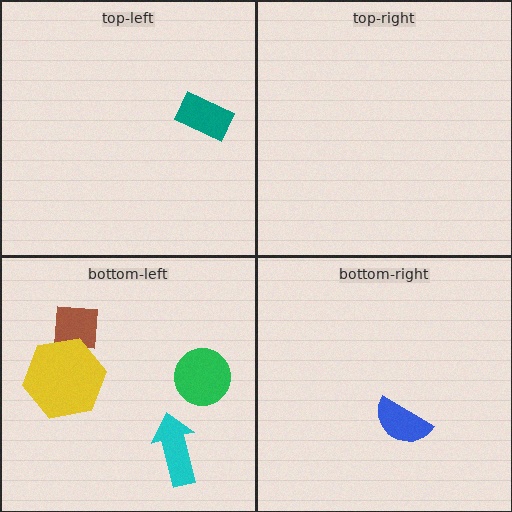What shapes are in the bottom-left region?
The green circle, the cyan arrow, the brown square, the yellow hexagon.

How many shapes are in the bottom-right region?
1.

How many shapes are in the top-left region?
1.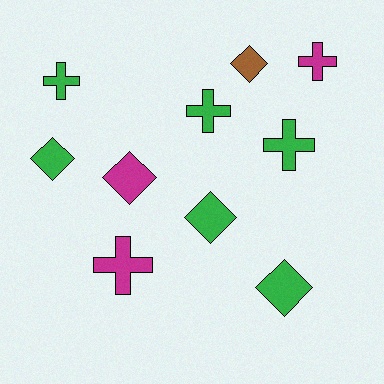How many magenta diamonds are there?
There is 1 magenta diamond.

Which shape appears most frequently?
Diamond, with 5 objects.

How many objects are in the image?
There are 10 objects.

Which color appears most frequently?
Green, with 6 objects.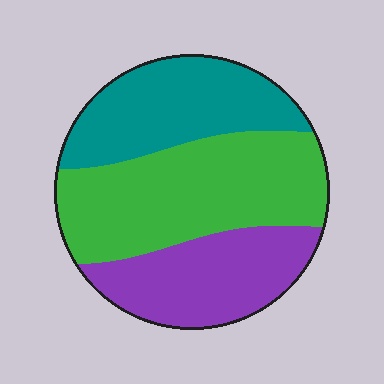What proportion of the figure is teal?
Teal takes up between a sixth and a third of the figure.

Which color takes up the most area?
Green, at roughly 45%.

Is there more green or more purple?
Green.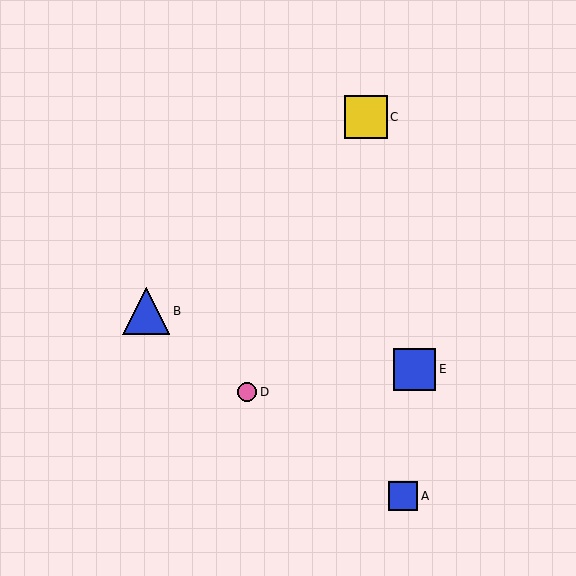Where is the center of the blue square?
The center of the blue square is at (415, 369).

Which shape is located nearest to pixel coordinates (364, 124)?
The yellow square (labeled C) at (366, 117) is nearest to that location.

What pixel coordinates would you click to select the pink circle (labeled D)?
Click at (247, 392) to select the pink circle D.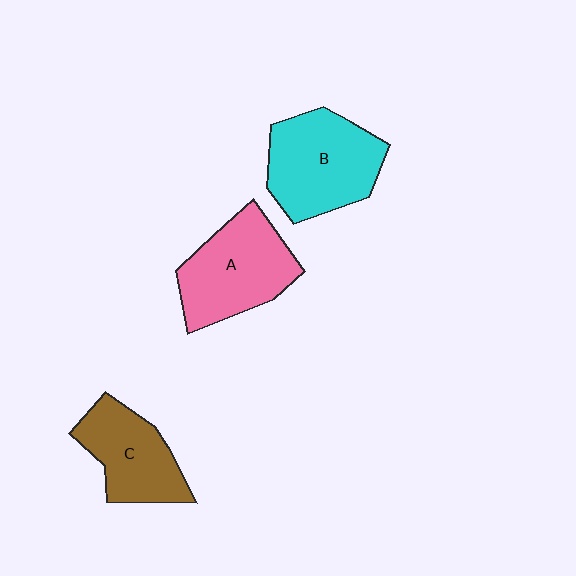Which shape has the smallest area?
Shape C (brown).